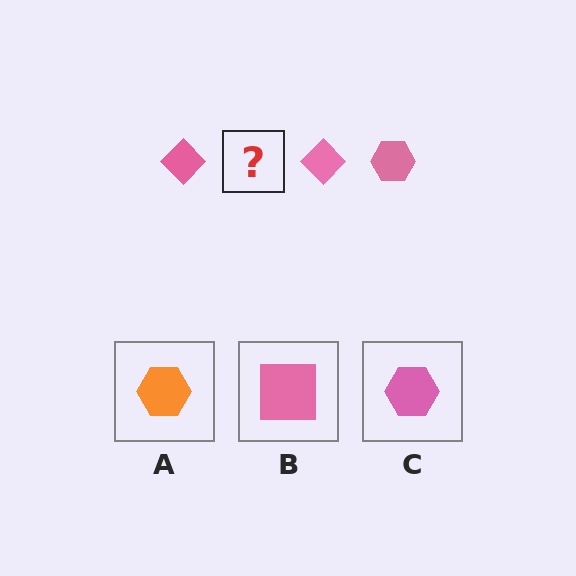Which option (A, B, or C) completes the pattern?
C.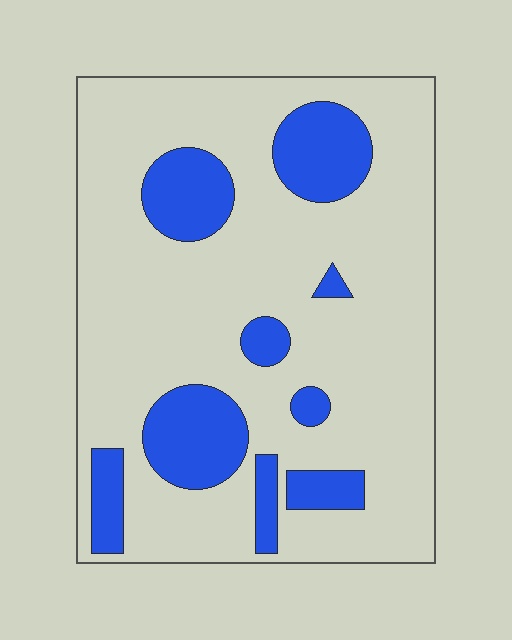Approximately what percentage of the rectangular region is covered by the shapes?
Approximately 20%.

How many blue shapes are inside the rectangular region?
9.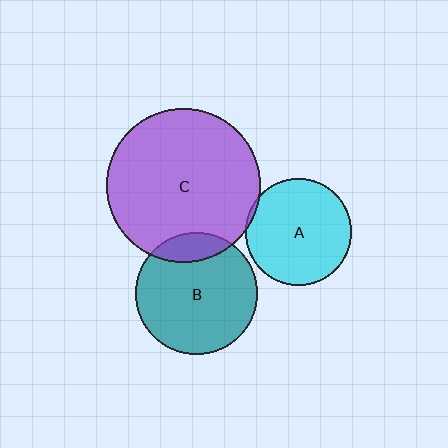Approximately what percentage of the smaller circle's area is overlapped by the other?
Approximately 15%.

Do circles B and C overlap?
Yes.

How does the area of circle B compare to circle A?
Approximately 1.3 times.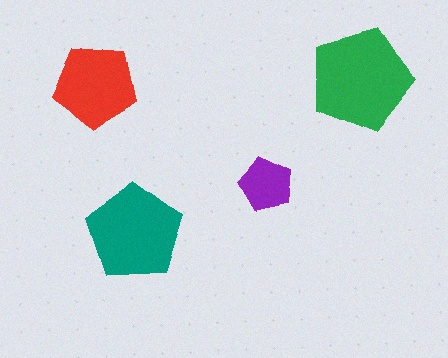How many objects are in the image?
There are 4 objects in the image.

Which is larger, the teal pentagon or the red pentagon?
The teal one.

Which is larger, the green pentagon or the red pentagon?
The green one.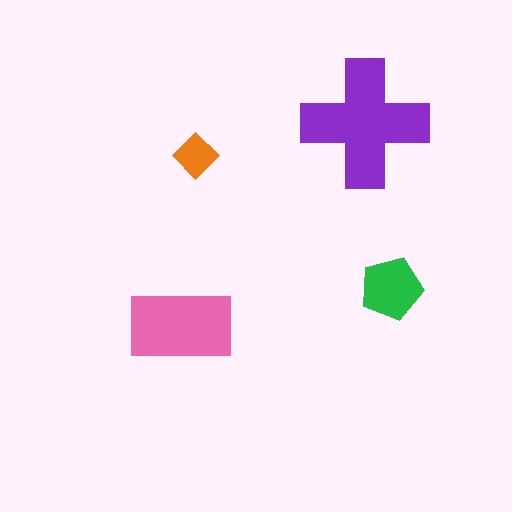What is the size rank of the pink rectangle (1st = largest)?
2nd.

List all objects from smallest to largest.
The orange diamond, the green pentagon, the pink rectangle, the purple cross.